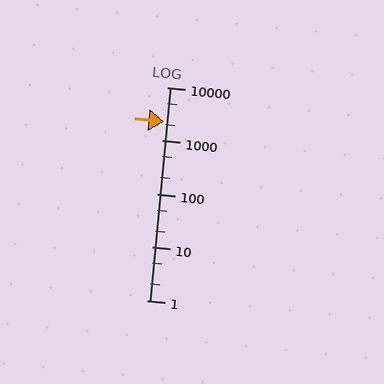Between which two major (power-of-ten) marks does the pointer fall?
The pointer is between 1000 and 10000.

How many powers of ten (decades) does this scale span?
The scale spans 4 decades, from 1 to 10000.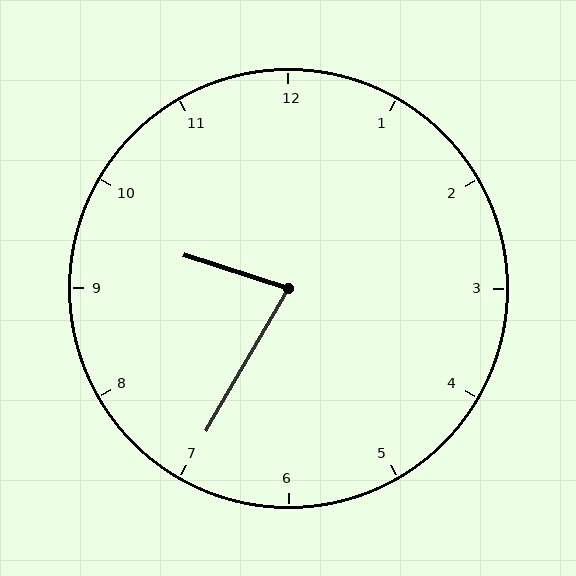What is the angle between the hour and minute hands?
Approximately 78 degrees.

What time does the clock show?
9:35.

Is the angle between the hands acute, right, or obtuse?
It is acute.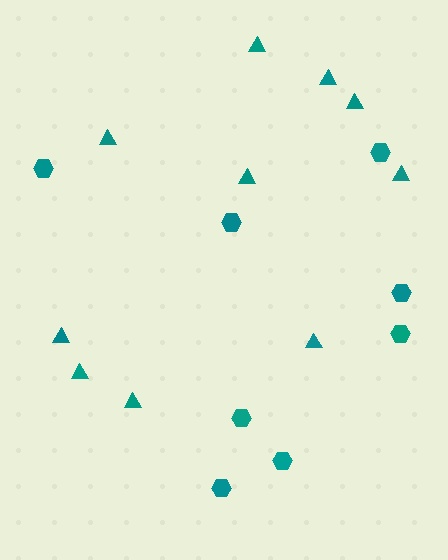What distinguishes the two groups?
There are 2 groups: one group of hexagons (8) and one group of triangles (10).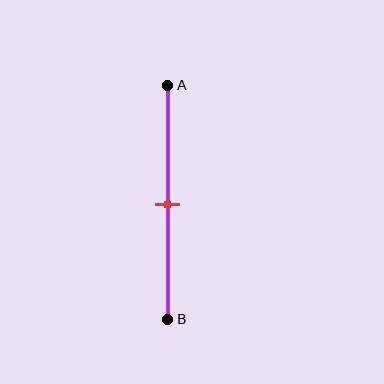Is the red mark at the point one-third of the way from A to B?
No, the mark is at about 50% from A, not at the 33% one-third point.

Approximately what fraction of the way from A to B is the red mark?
The red mark is approximately 50% of the way from A to B.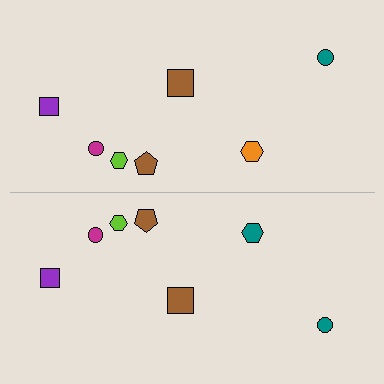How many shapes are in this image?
There are 14 shapes in this image.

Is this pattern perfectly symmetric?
No, the pattern is not perfectly symmetric. The teal hexagon on the bottom side breaks the symmetry — its mirror counterpart is orange.